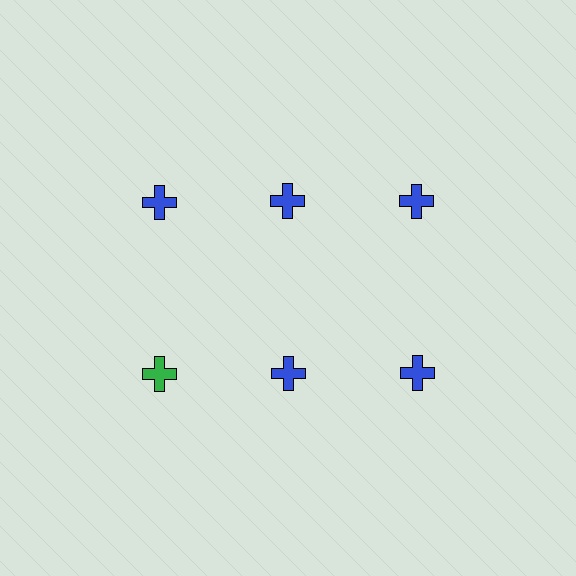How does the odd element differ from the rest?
It has a different color: green instead of blue.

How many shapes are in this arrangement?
There are 6 shapes arranged in a grid pattern.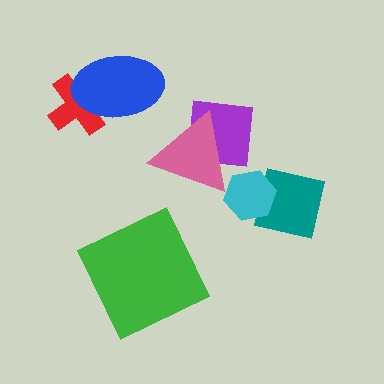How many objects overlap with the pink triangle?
1 object overlaps with the pink triangle.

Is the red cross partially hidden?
Yes, it is partially covered by another shape.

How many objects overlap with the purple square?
1 object overlaps with the purple square.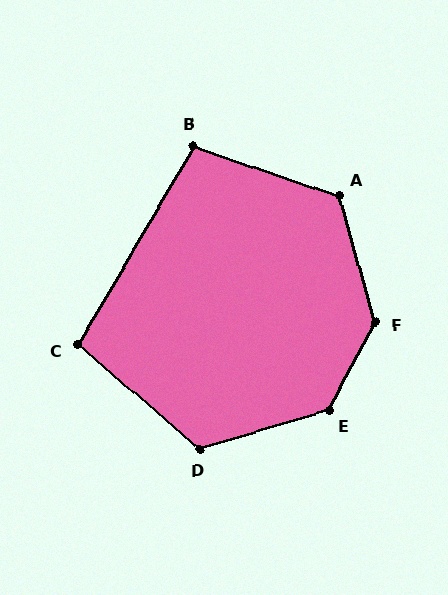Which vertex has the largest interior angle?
F, at approximately 136 degrees.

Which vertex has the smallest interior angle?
C, at approximately 100 degrees.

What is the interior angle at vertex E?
Approximately 135 degrees (obtuse).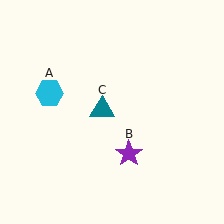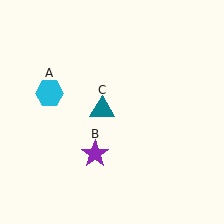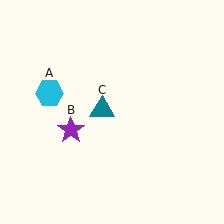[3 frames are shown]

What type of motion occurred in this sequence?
The purple star (object B) rotated clockwise around the center of the scene.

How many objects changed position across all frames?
1 object changed position: purple star (object B).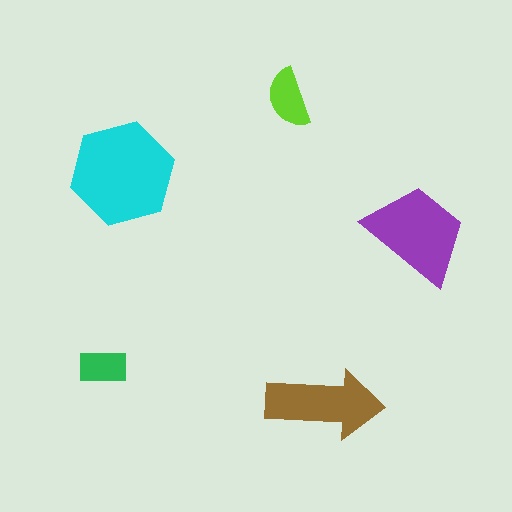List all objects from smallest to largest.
The green rectangle, the lime semicircle, the brown arrow, the purple trapezoid, the cyan hexagon.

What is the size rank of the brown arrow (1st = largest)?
3rd.